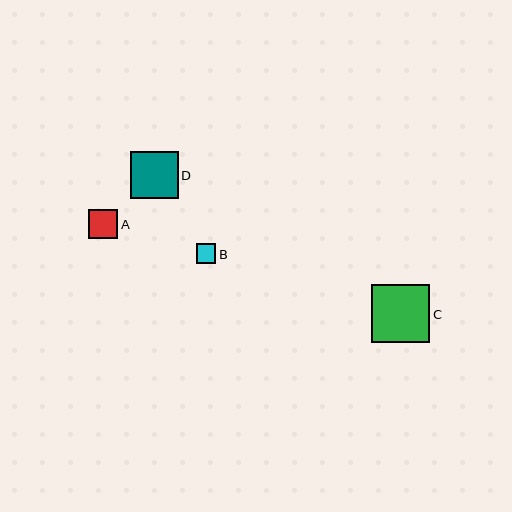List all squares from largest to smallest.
From largest to smallest: C, D, A, B.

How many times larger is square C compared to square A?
Square C is approximately 2.0 times the size of square A.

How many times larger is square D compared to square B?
Square D is approximately 2.5 times the size of square B.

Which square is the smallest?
Square B is the smallest with a size of approximately 20 pixels.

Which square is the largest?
Square C is the largest with a size of approximately 58 pixels.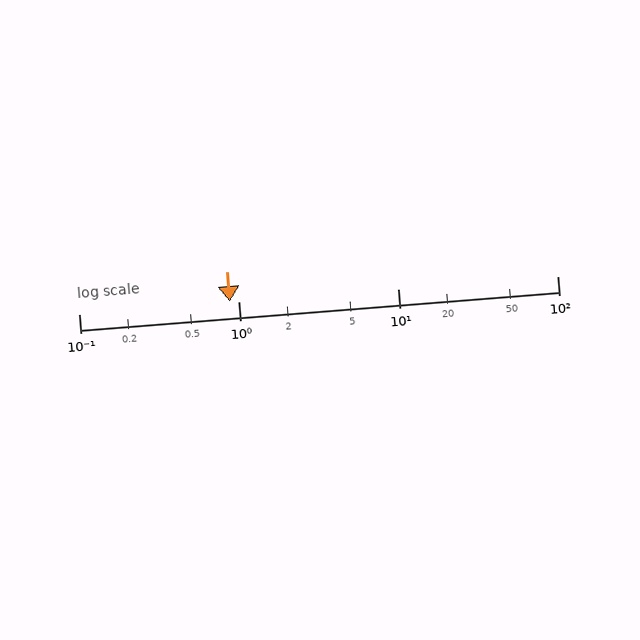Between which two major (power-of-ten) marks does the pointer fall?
The pointer is between 0.1 and 1.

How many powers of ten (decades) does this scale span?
The scale spans 3 decades, from 0.1 to 100.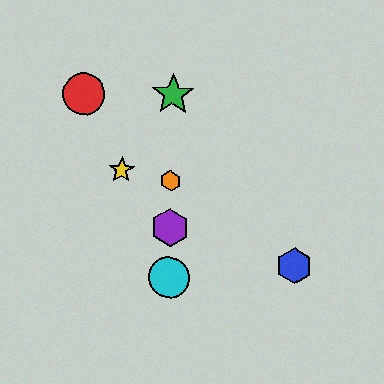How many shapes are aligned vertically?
4 shapes (the green star, the purple hexagon, the orange hexagon, the cyan circle) are aligned vertically.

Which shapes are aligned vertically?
The green star, the purple hexagon, the orange hexagon, the cyan circle are aligned vertically.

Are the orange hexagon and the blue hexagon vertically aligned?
No, the orange hexagon is at x≈171 and the blue hexagon is at x≈294.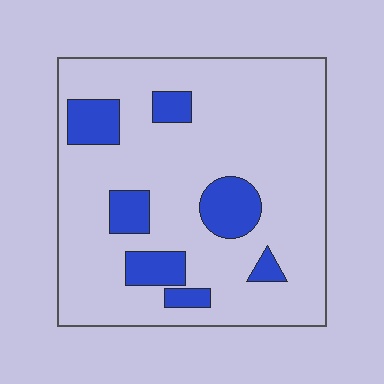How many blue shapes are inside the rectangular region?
7.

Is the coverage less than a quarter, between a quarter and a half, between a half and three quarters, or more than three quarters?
Less than a quarter.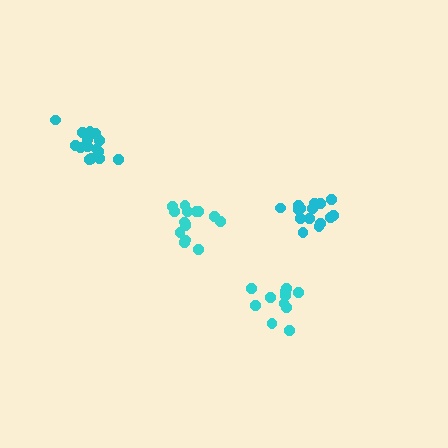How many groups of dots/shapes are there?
There are 4 groups.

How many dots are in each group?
Group 1: 11 dots, Group 2: 15 dots, Group 3: 15 dots, Group 4: 15 dots (56 total).